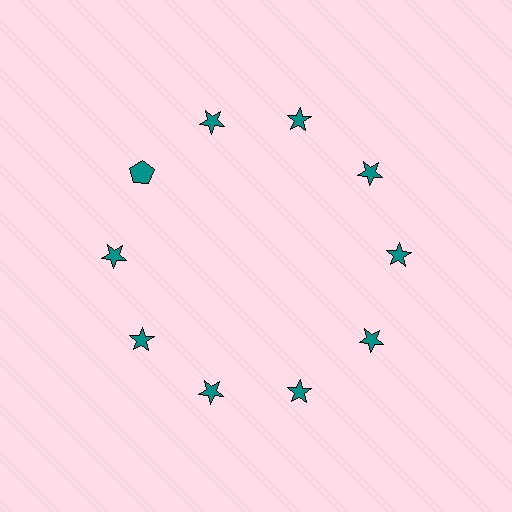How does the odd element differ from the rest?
It has a different shape: pentagon instead of star.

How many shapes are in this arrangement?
There are 10 shapes arranged in a ring pattern.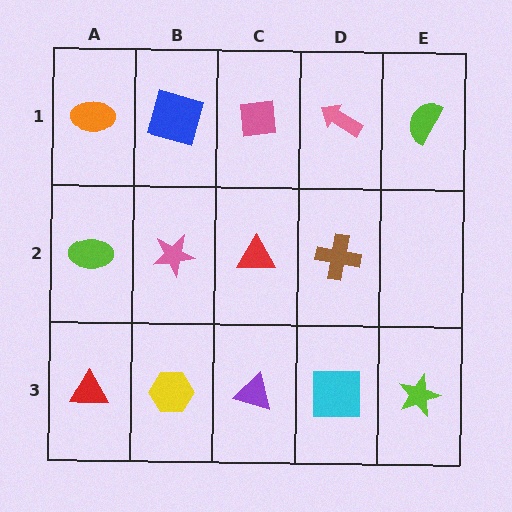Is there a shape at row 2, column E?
No, that cell is empty.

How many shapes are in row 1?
5 shapes.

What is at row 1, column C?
A pink square.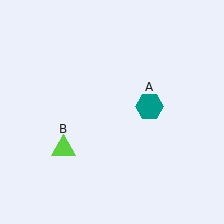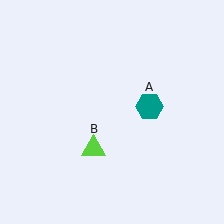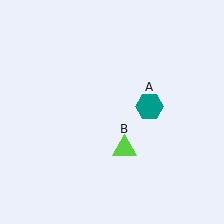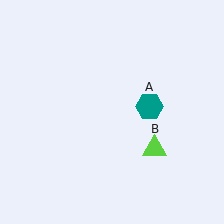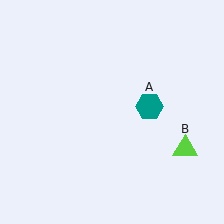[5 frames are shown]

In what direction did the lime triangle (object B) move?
The lime triangle (object B) moved right.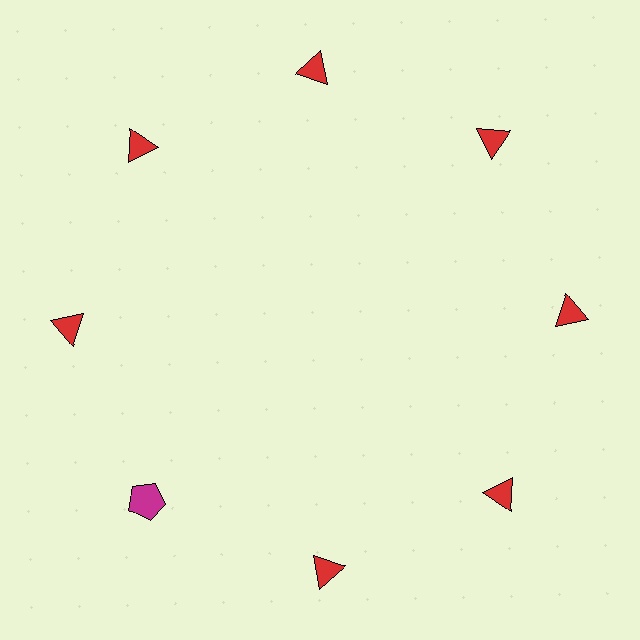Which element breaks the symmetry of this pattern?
The magenta pentagon at roughly the 8 o'clock position breaks the symmetry. All other shapes are red triangles.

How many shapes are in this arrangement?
There are 8 shapes arranged in a ring pattern.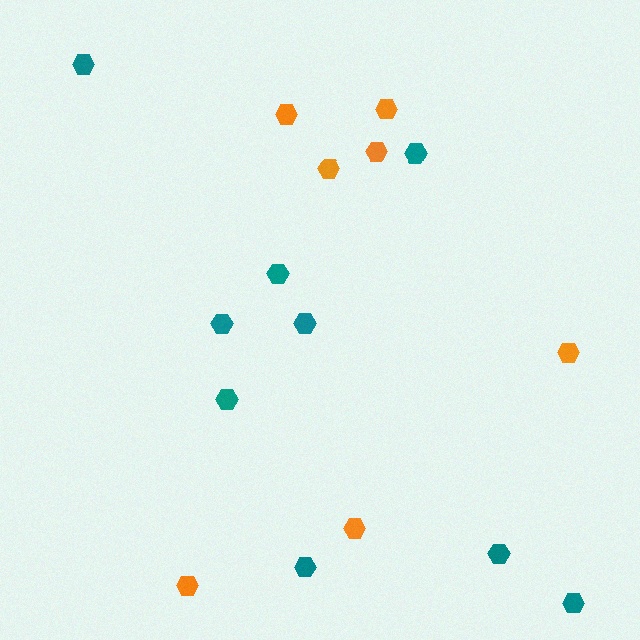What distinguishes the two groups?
There are 2 groups: one group of orange hexagons (7) and one group of teal hexagons (9).